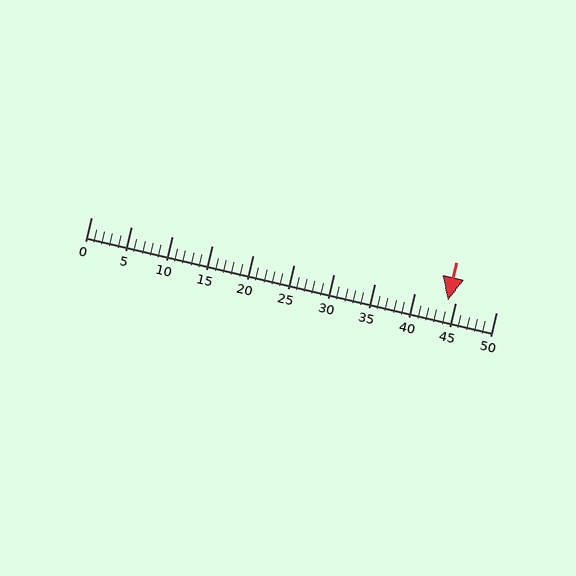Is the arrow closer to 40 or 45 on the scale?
The arrow is closer to 45.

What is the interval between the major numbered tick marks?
The major tick marks are spaced 5 units apart.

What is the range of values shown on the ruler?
The ruler shows values from 0 to 50.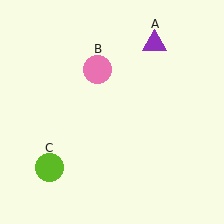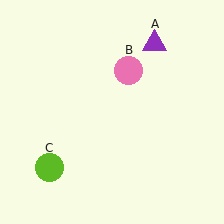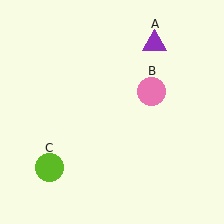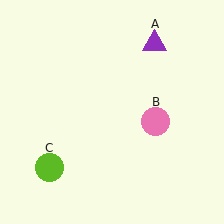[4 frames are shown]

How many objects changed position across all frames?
1 object changed position: pink circle (object B).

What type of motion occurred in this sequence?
The pink circle (object B) rotated clockwise around the center of the scene.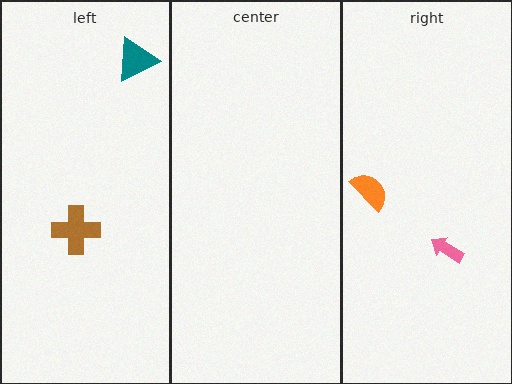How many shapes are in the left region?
2.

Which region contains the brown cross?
The left region.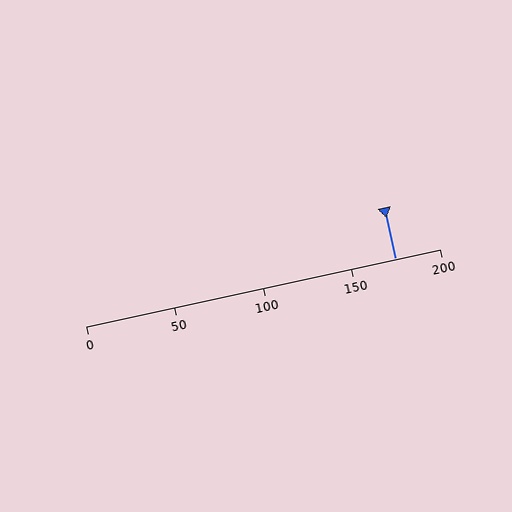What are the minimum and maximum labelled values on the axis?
The axis runs from 0 to 200.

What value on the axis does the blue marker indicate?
The marker indicates approximately 175.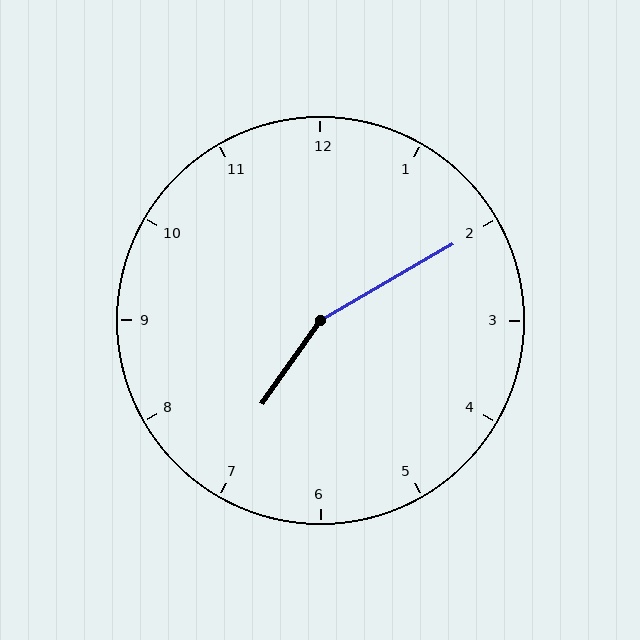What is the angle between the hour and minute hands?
Approximately 155 degrees.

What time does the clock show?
7:10.